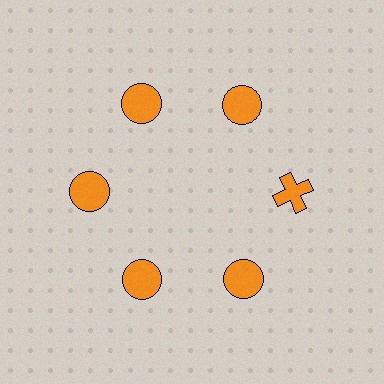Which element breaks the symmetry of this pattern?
The orange cross at roughly the 3 o'clock position breaks the symmetry. All other shapes are orange circles.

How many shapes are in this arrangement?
There are 6 shapes arranged in a ring pattern.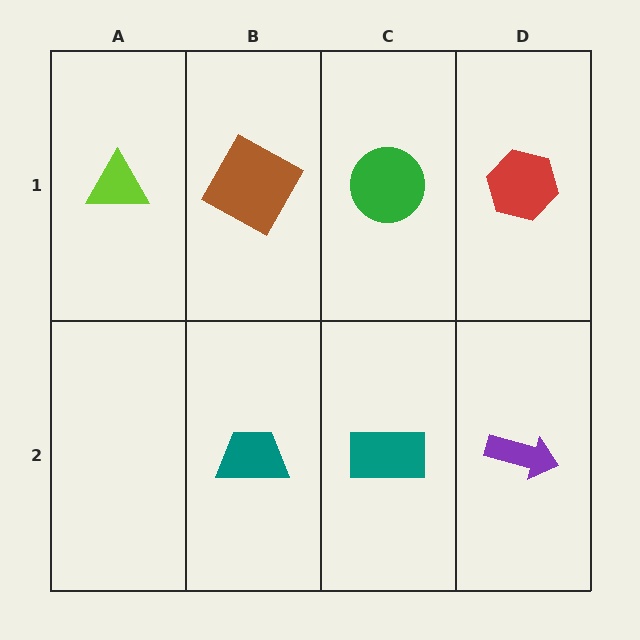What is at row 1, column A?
A lime triangle.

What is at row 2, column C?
A teal rectangle.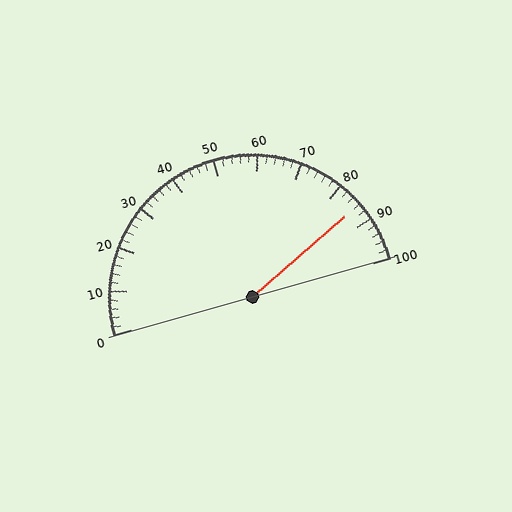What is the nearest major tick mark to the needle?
The nearest major tick mark is 90.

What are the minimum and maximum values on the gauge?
The gauge ranges from 0 to 100.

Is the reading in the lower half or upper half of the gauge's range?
The reading is in the upper half of the range (0 to 100).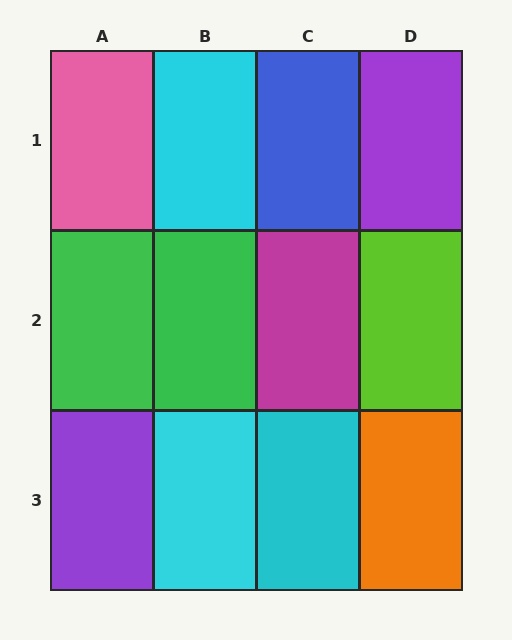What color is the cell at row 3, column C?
Cyan.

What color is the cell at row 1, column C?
Blue.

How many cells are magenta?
1 cell is magenta.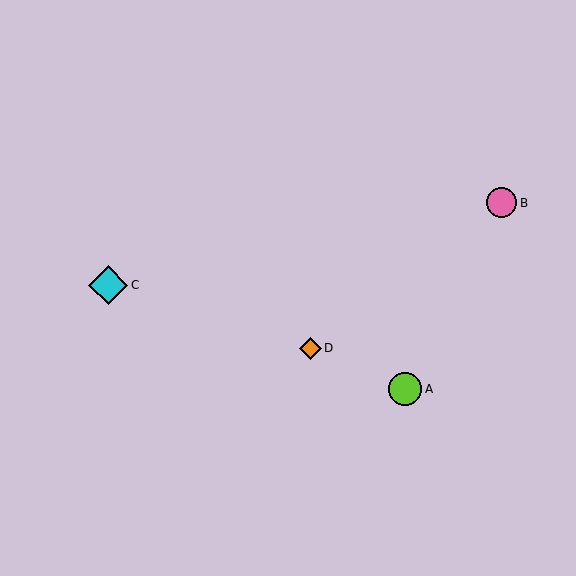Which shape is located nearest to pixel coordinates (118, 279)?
The cyan diamond (labeled C) at (108, 285) is nearest to that location.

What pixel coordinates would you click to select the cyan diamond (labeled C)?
Click at (108, 285) to select the cyan diamond C.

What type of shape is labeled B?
Shape B is a pink circle.